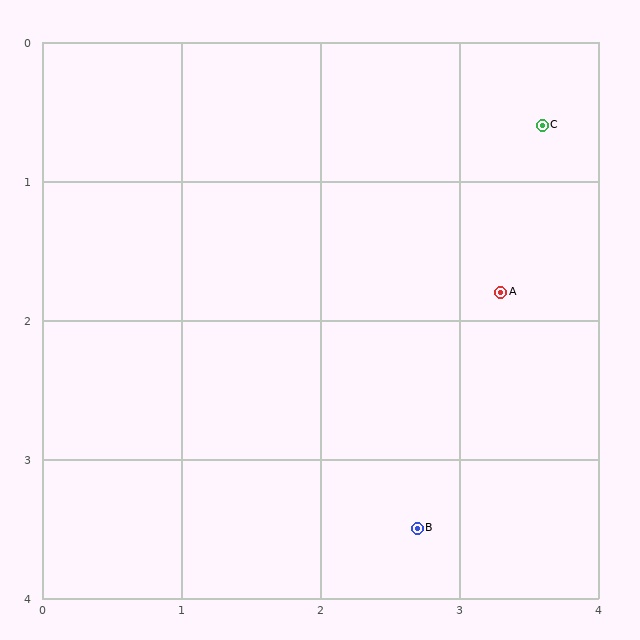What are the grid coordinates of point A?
Point A is at approximately (3.3, 1.8).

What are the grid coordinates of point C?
Point C is at approximately (3.6, 0.6).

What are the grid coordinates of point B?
Point B is at approximately (2.7, 3.5).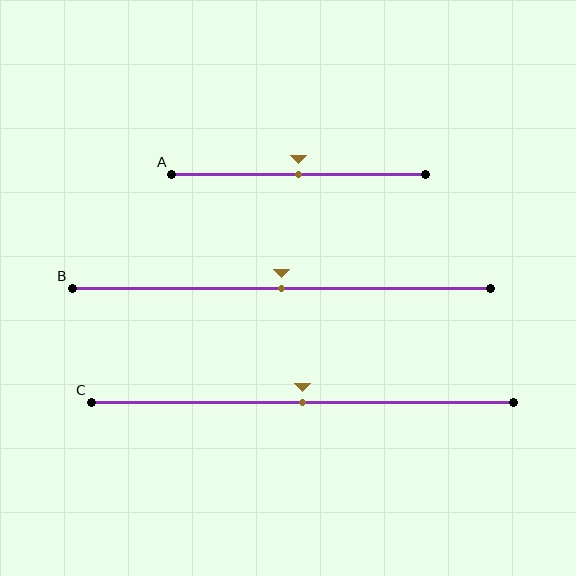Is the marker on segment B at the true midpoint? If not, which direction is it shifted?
Yes, the marker on segment B is at the true midpoint.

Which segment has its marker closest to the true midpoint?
Segment A has its marker closest to the true midpoint.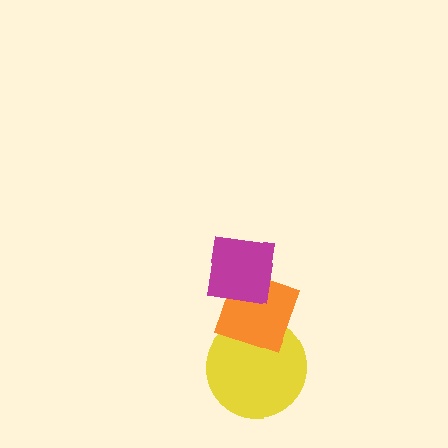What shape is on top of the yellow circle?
The orange diamond is on top of the yellow circle.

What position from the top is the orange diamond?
The orange diamond is 2nd from the top.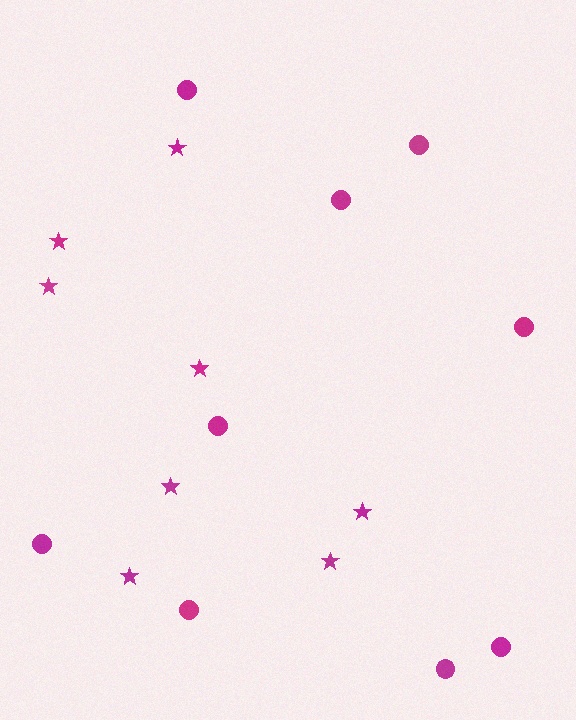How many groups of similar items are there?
There are 2 groups: one group of stars (8) and one group of circles (9).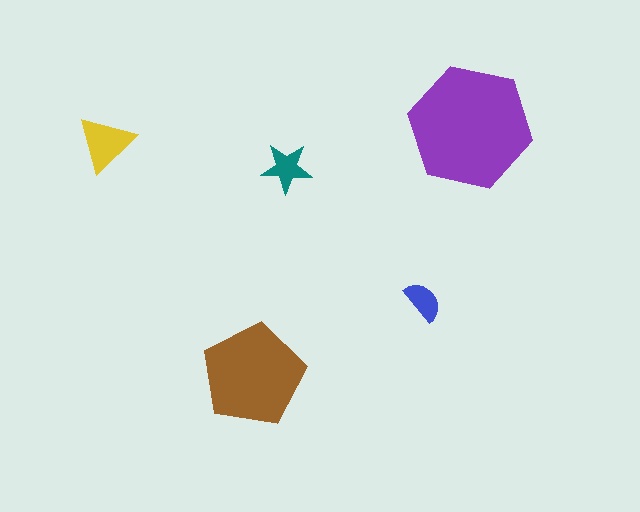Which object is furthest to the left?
The yellow triangle is leftmost.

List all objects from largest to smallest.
The purple hexagon, the brown pentagon, the yellow triangle, the teal star, the blue semicircle.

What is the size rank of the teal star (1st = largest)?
4th.